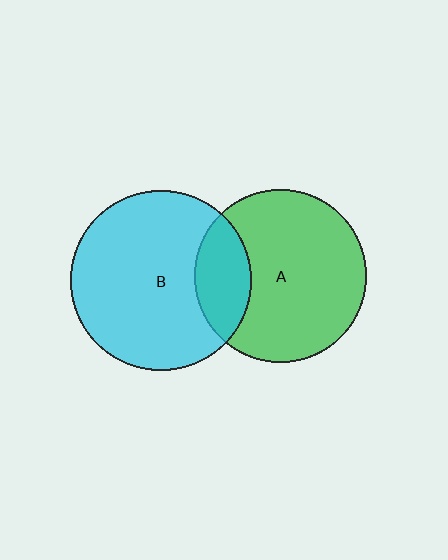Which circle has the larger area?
Circle B (cyan).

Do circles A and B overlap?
Yes.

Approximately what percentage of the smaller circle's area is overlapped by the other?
Approximately 20%.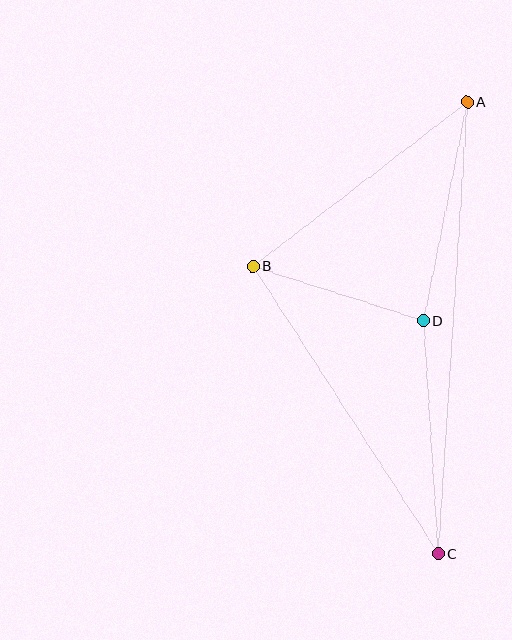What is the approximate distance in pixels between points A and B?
The distance between A and B is approximately 270 pixels.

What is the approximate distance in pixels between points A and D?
The distance between A and D is approximately 223 pixels.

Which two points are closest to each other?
Points B and D are closest to each other.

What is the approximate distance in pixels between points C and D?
The distance between C and D is approximately 234 pixels.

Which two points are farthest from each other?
Points A and C are farthest from each other.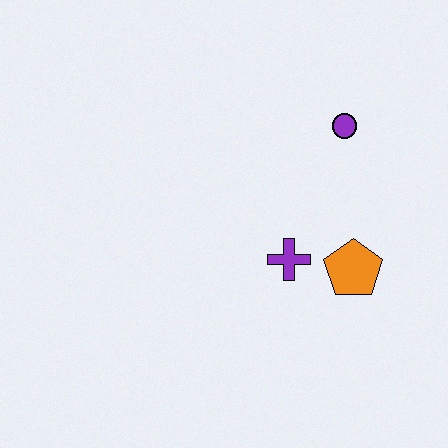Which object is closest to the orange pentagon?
The purple cross is closest to the orange pentagon.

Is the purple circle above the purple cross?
Yes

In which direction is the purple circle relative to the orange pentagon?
The purple circle is above the orange pentagon.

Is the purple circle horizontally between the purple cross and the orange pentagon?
Yes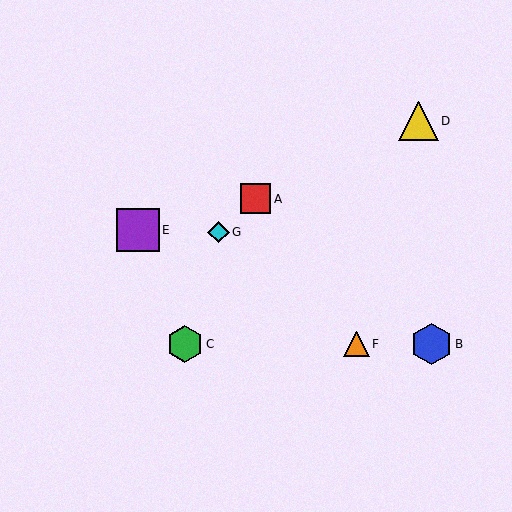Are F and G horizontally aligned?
No, F is at y≈344 and G is at y≈232.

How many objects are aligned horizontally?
3 objects (B, C, F) are aligned horizontally.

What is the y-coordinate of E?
Object E is at y≈230.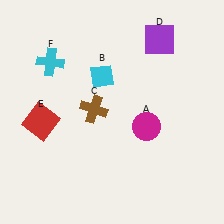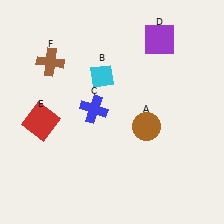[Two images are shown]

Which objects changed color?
A changed from magenta to brown. C changed from brown to blue. F changed from cyan to brown.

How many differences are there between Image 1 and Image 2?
There are 3 differences between the two images.